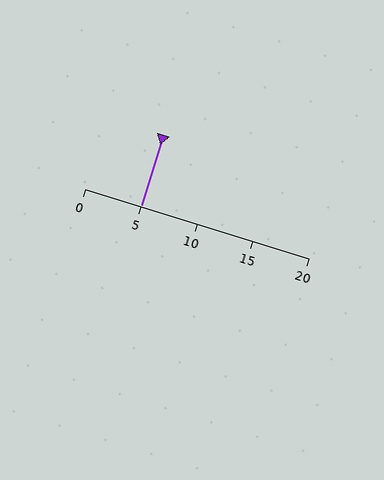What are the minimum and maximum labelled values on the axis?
The axis runs from 0 to 20.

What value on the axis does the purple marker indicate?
The marker indicates approximately 5.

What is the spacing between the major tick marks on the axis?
The major ticks are spaced 5 apart.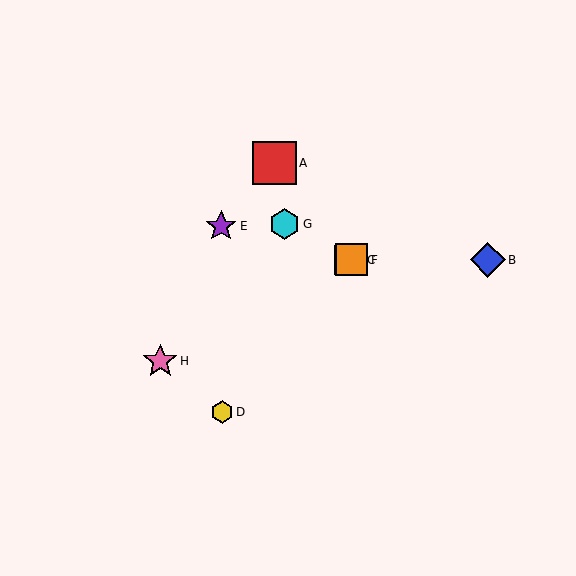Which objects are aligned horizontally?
Objects B, C, F are aligned horizontally.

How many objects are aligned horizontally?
3 objects (B, C, F) are aligned horizontally.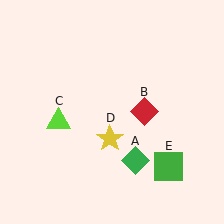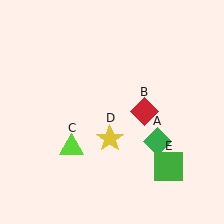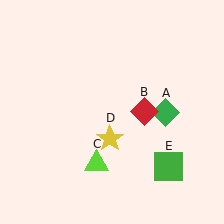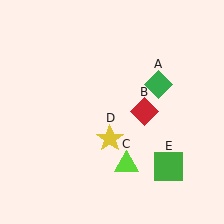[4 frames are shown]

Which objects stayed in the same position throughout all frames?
Red diamond (object B) and yellow star (object D) and green square (object E) remained stationary.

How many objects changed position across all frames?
2 objects changed position: green diamond (object A), lime triangle (object C).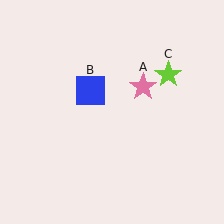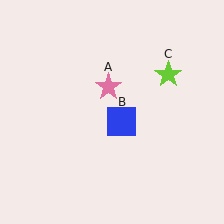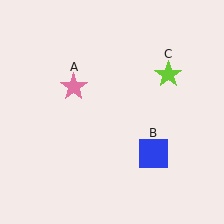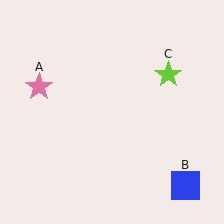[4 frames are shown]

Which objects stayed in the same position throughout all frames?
Lime star (object C) remained stationary.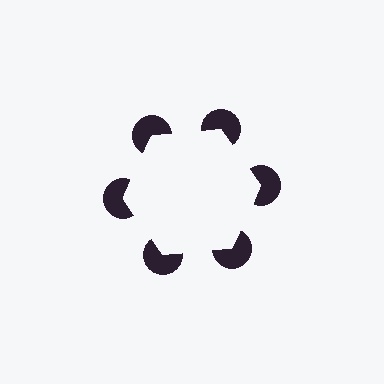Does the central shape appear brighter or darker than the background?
It typically appears slightly brighter than the background, even though no actual brightness change is drawn.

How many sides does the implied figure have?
6 sides.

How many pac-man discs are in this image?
There are 6 — one at each vertex of the illusory hexagon.